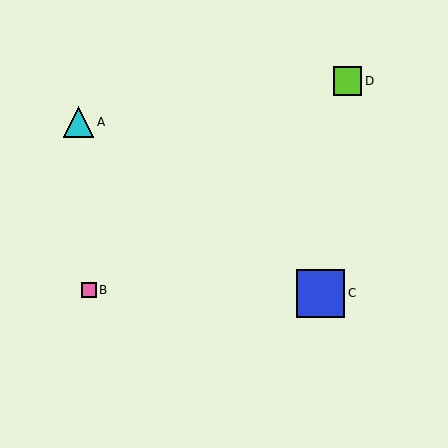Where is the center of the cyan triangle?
The center of the cyan triangle is at (79, 122).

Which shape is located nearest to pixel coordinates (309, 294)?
The blue square (labeled C) at (321, 293) is nearest to that location.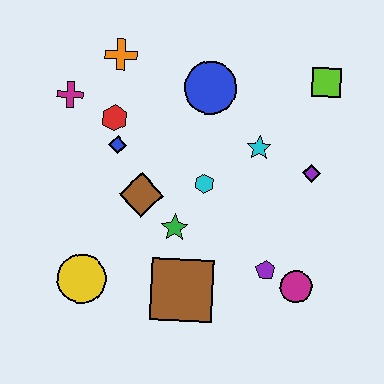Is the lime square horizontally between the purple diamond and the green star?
No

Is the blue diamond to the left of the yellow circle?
No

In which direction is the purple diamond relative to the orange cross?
The purple diamond is to the right of the orange cross.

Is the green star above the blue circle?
No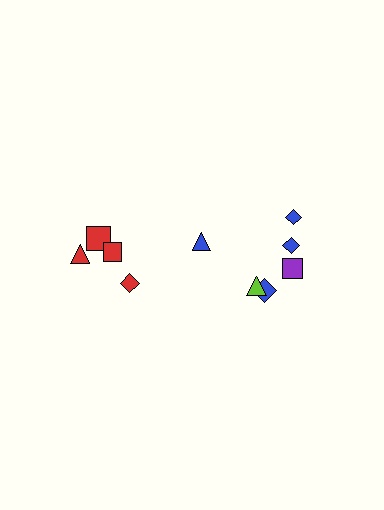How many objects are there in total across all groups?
There are 10 objects.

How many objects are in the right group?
There are 6 objects.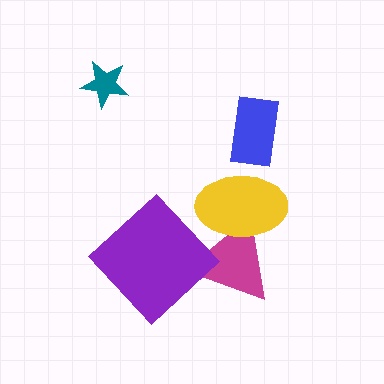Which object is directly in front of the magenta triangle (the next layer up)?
The purple diamond is directly in front of the magenta triangle.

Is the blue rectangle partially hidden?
No, no other shape covers it.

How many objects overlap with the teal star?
0 objects overlap with the teal star.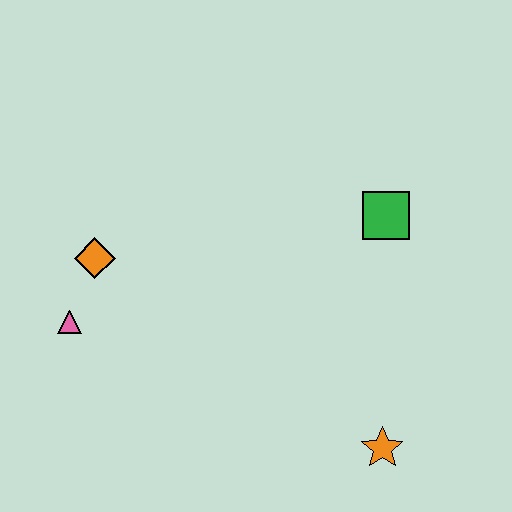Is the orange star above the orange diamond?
No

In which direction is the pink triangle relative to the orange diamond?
The pink triangle is below the orange diamond.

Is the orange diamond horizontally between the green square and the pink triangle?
Yes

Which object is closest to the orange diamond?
The pink triangle is closest to the orange diamond.